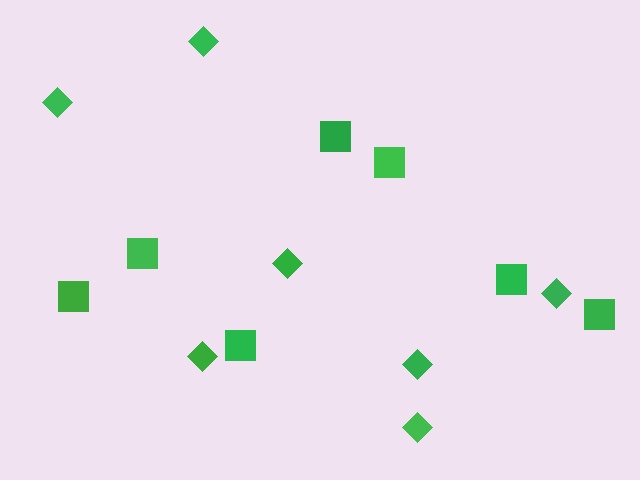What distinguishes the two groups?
There are 2 groups: one group of squares (7) and one group of diamonds (7).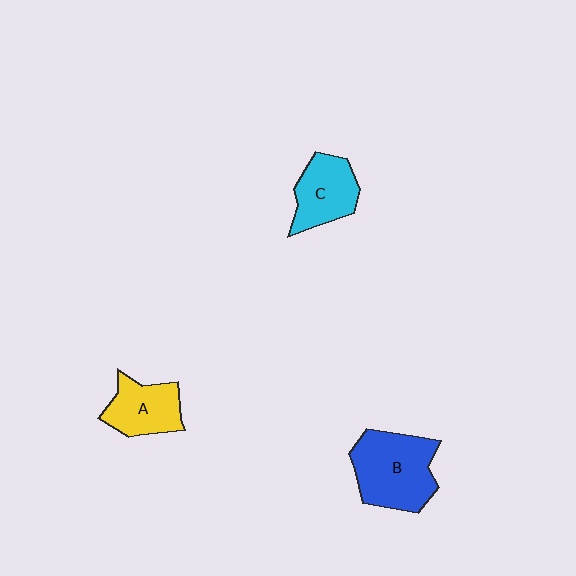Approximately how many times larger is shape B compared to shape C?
Approximately 1.5 times.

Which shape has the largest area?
Shape B (blue).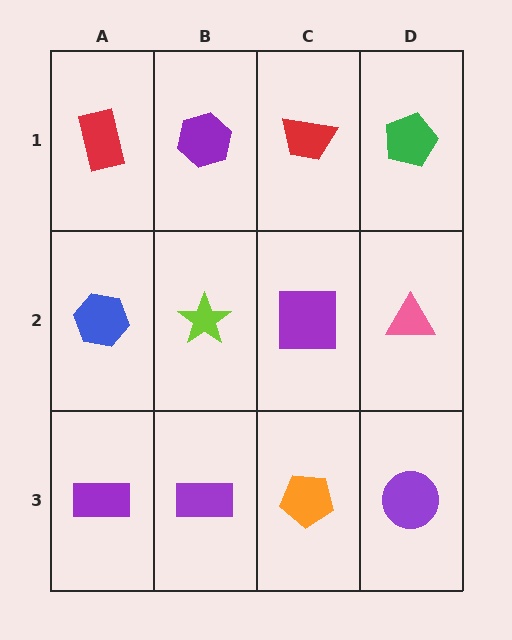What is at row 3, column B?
A purple rectangle.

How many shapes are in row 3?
4 shapes.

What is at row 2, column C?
A purple square.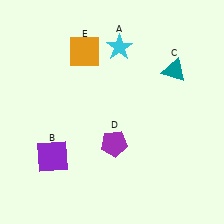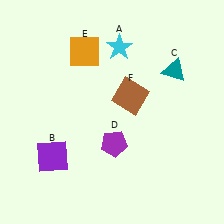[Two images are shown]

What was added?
A brown square (F) was added in Image 2.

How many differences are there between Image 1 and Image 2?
There is 1 difference between the two images.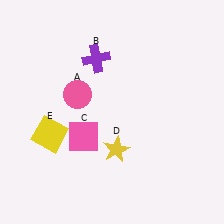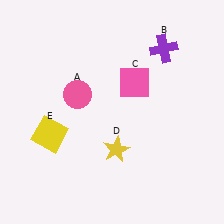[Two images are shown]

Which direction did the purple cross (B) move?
The purple cross (B) moved right.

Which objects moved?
The objects that moved are: the purple cross (B), the pink square (C).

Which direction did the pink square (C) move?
The pink square (C) moved up.